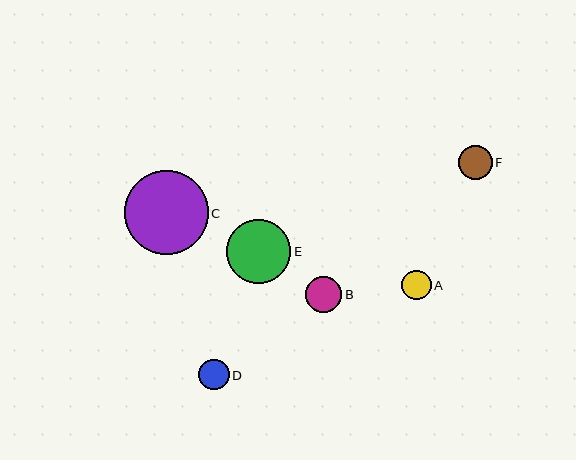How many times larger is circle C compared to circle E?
Circle C is approximately 1.3 times the size of circle E.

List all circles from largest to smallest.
From largest to smallest: C, E, B, F, D, A.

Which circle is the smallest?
Circle A is the smallest with a size of approximately 29 pixels.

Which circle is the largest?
Circle C is the largest with a size of approximately 84 pixels.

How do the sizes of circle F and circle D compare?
Circle F and circle D are approximately the same size.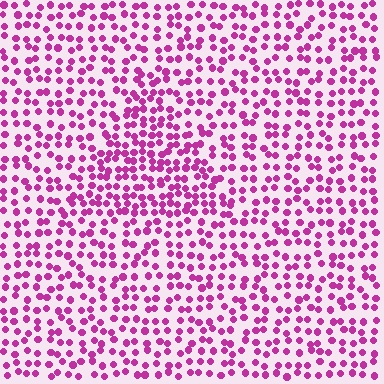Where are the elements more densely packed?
The elements are more densely packed inside the triangle boundary.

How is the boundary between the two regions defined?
The boundary is defined by a change in element density (approximately 1.6x ratio). All elements are the same color, size, and shape.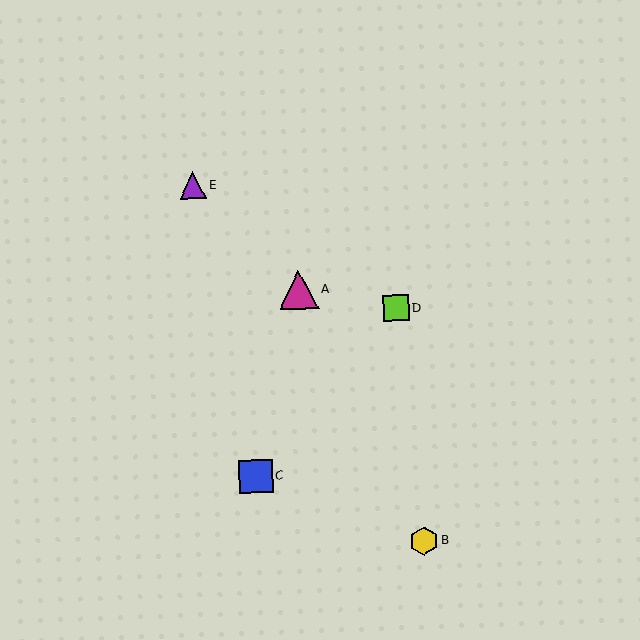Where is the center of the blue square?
The center of the blue square is at (256, 476).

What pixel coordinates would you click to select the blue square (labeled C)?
Click at (256, 476) to select the blue square C.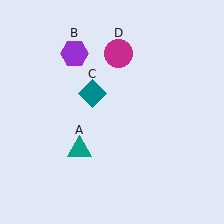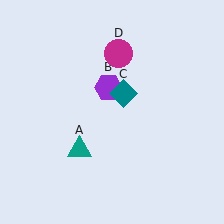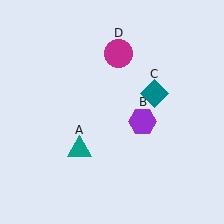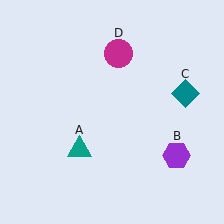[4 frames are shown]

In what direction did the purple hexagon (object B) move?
The purple hexagon (object B) moved down and to the right.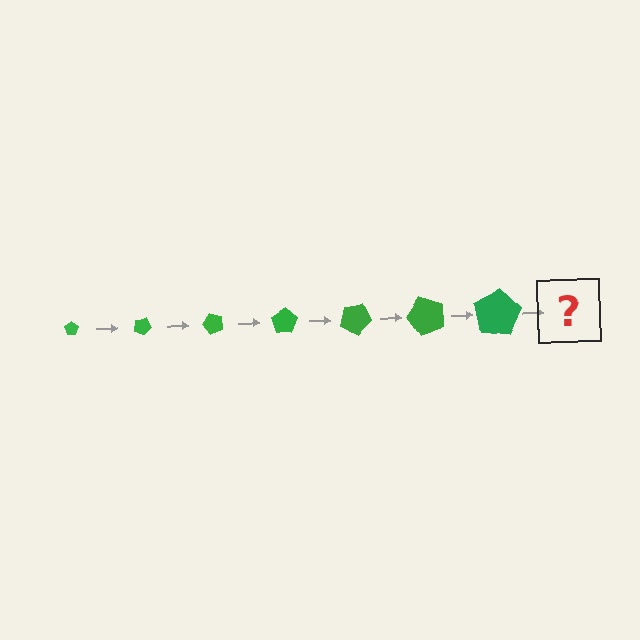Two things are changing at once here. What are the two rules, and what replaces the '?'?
The two rules are that the pentagon grows larger each step and it rotates 25 degrees each step. The '?' should be a pentagon, larger than the previous one and rotated 175 degrees from the start.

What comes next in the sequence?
The next element should be a pentagon, larger than the previous one and rotated 175 degrees from the start.